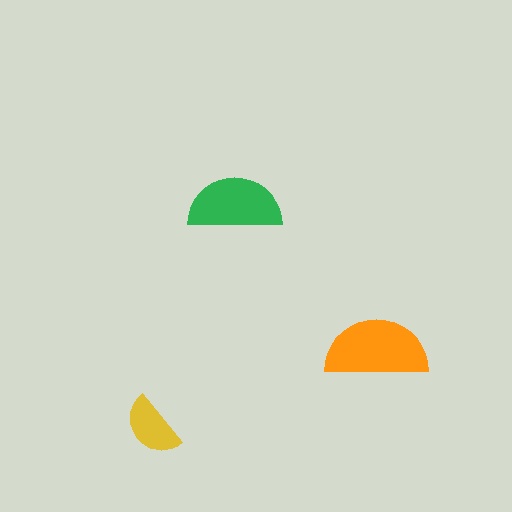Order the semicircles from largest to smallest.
the orange one, the green one, the yellow one.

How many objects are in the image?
There are 3 objects in the image.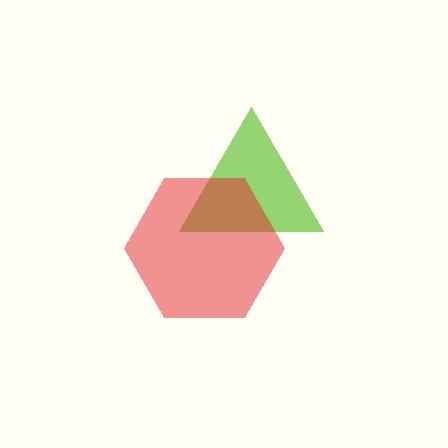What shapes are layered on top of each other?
The layered shapes are: a lime triangle, a red hexagon.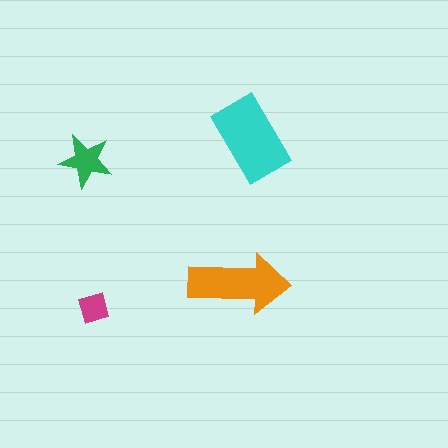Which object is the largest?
The cyan rectangle.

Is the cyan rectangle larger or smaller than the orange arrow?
Larger.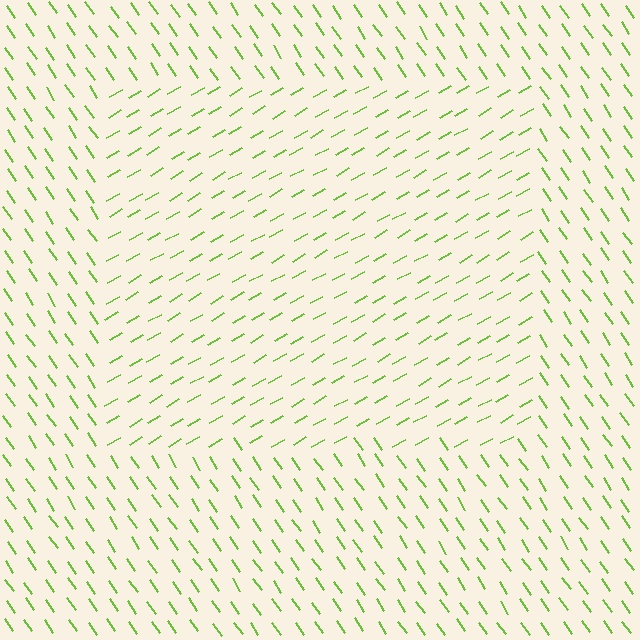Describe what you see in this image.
The image is filled with small lime line segments. A rectangle region in the image has lines oriented differently from the surrounding lines, creating a visible texture boundary.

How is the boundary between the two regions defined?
The boundary is defined purely by a change in line orientation (approximately 86 degrees difference). All lines are the same color and thickness.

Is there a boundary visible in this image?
Yes, there is a texture boundary formed by a change in line orientation.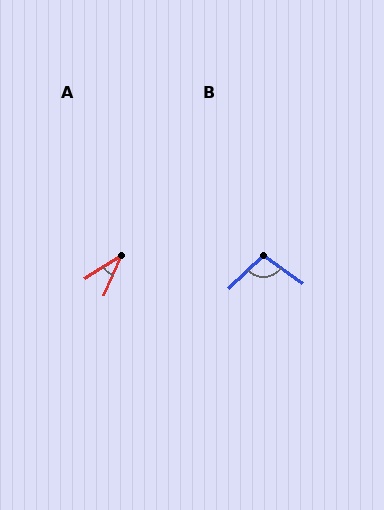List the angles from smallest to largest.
A (34°), B (100°).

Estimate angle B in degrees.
Approximately 100 degrees.